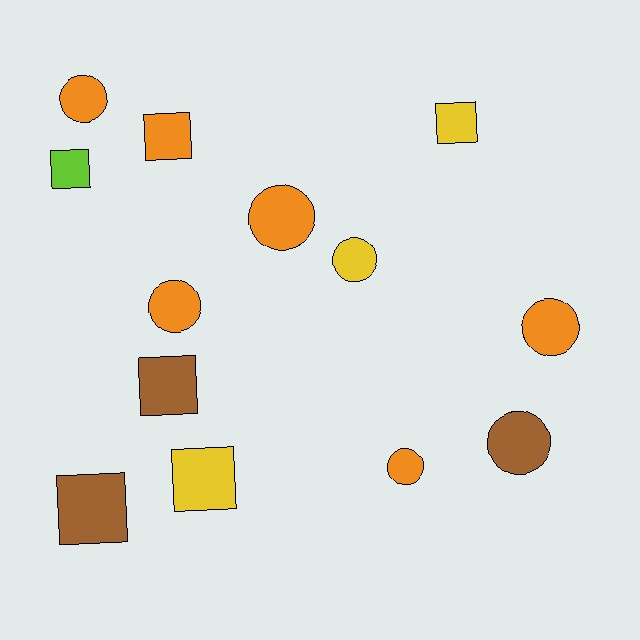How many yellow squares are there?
There are 2 yellow squares.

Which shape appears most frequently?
Circle, with 7 objects.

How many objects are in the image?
There are 13 objects.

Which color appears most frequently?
Orange, with 6 objects.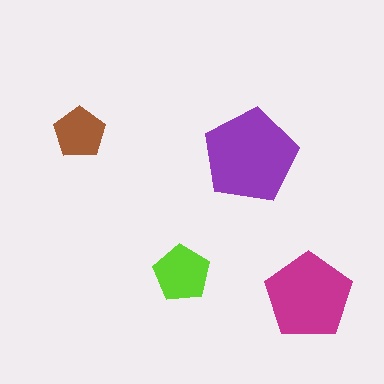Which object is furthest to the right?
The magenta pentagon is rightmost.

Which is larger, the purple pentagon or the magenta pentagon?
The purple one.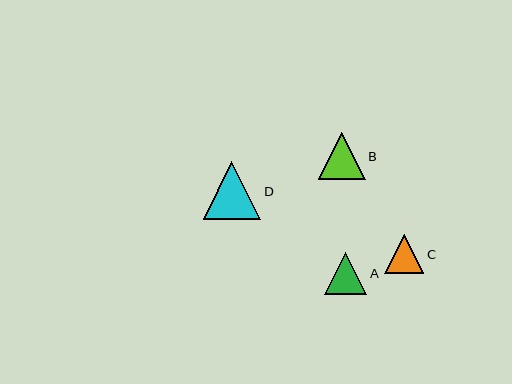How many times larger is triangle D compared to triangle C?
Triangle D is approximately 1.5 times the size of triangle C.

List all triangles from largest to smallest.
From largest to smallest: D, B, A, C.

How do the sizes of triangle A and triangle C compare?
Triangle A and triangle C are approximately the same size.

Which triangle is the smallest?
Triangle C is the smallest with a size of approximately 39 pixels.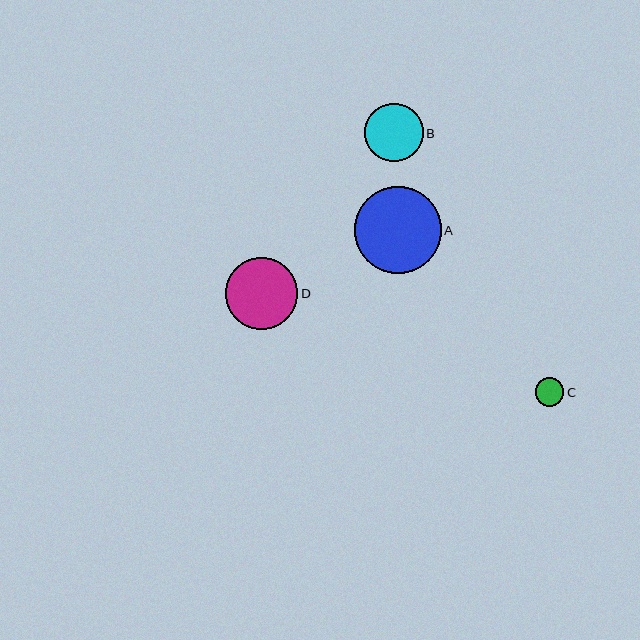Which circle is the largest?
Circle A is the largest with a size of approximately 87 pixels.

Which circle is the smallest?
Circle C is the smallest with a size of approximately 28 pixels.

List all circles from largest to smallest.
From largest to smallest: A, D, B, C.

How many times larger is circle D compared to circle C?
Circle D is approximately 2.5 times the size of circle C.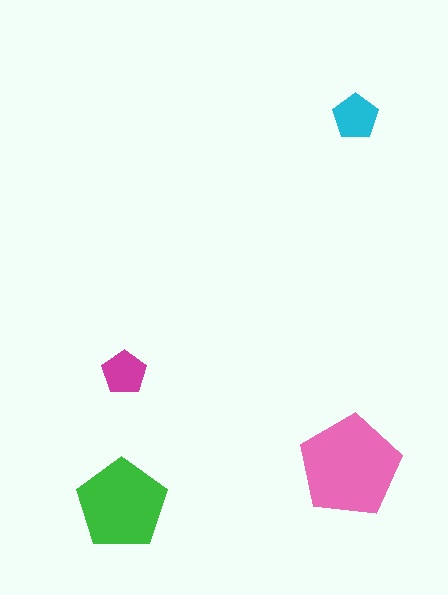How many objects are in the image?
There are 4 objects in the image.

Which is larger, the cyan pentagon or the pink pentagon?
The pink one.